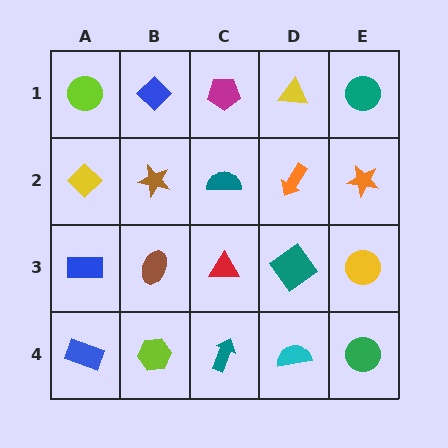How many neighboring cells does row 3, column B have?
4.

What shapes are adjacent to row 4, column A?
A blue rectangle (row 3, column A), a lime hexagon (row 4, column B).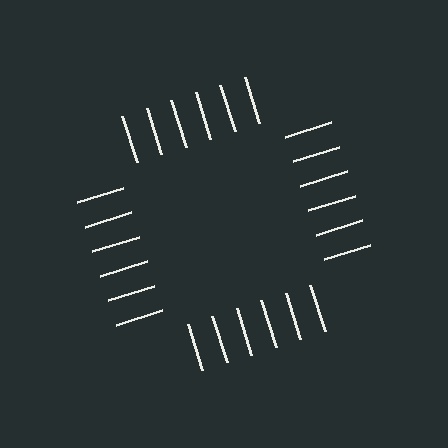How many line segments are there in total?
24 — 6 along each of the 4 edges.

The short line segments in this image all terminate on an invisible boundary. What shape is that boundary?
An illusory square — the line segments terminate on its edges but no continuous stroke is drawn.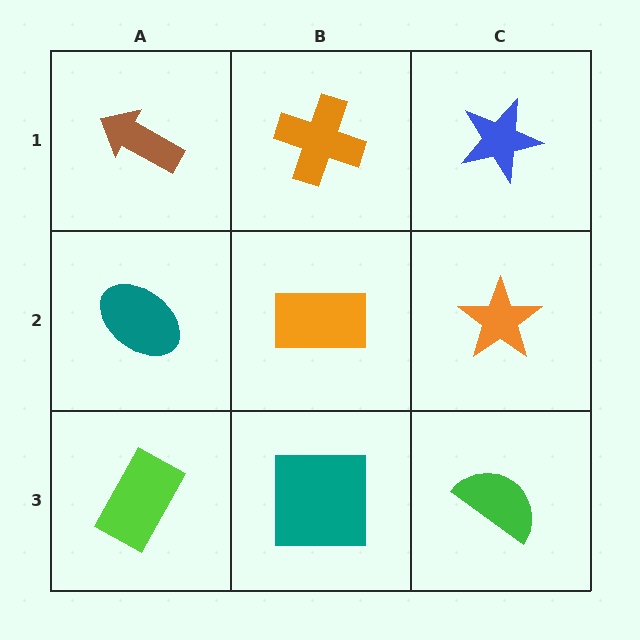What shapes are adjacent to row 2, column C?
A blue star (row 1, column C), a green semicircle (row 3, column C), an orange rectangle (row 2, column B).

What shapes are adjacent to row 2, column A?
A brown arrow (row 1, column A), a lime rectangle (row 3, column A), an orange rectangle (row 2, column B).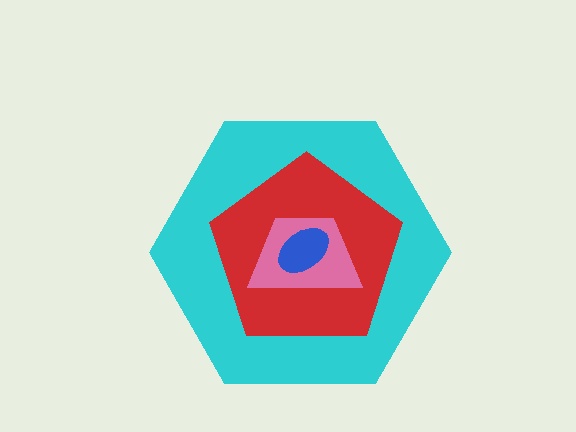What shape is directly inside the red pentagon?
The pink trapezoid.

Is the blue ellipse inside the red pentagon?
Yes.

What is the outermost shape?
The cyan hexagon.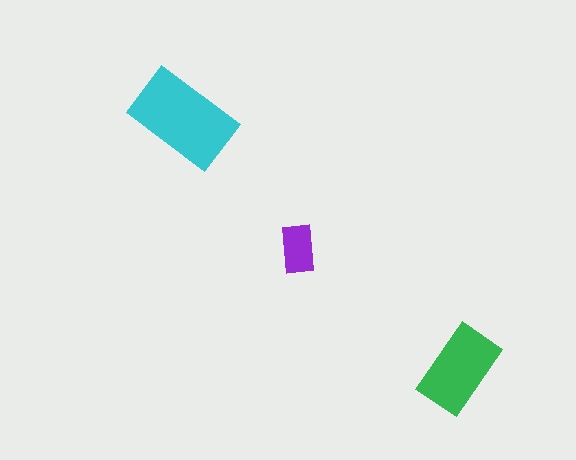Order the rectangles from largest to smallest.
the cyan one, the green one, the purple one.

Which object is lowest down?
The green rectangle is bottommost.